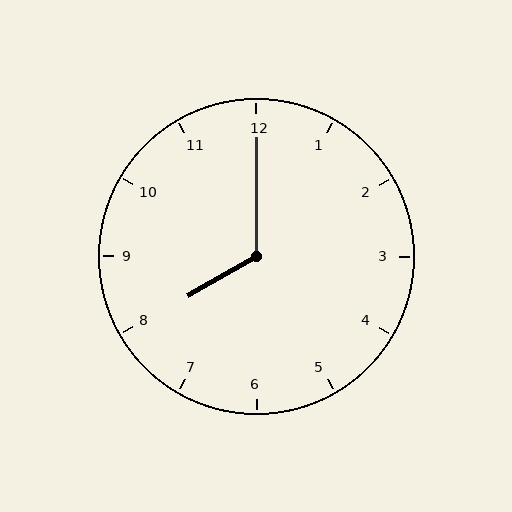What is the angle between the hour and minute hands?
Approximately 120 degrees.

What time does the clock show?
8:00.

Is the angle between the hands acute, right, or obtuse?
It is obtuse.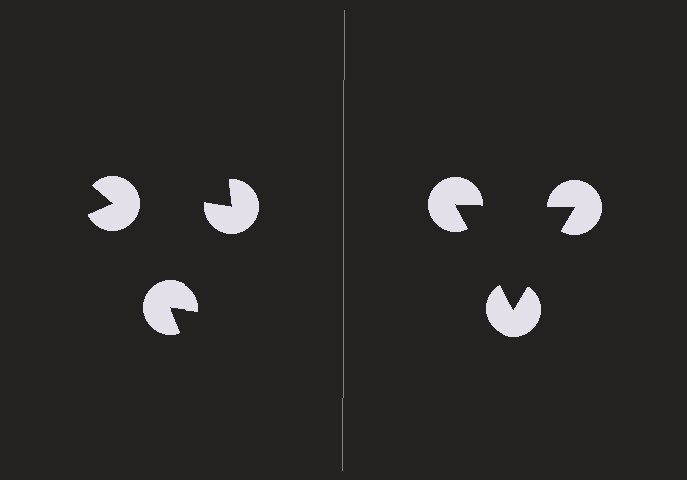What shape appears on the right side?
An illusory triangle.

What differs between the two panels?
The pac-man discs are positioned identically on both sides; only the wedge orientations differ. On the right they align to a triangle; on the left they are misaligned.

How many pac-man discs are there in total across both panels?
6 — 3 on each side.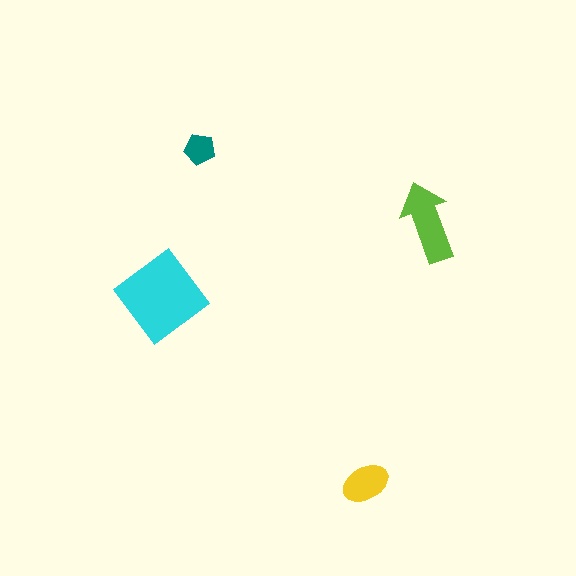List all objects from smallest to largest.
The teal pentagon, the yellow ellipse, the lime arrow, the cyan diamond.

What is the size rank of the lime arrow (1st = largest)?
2nd.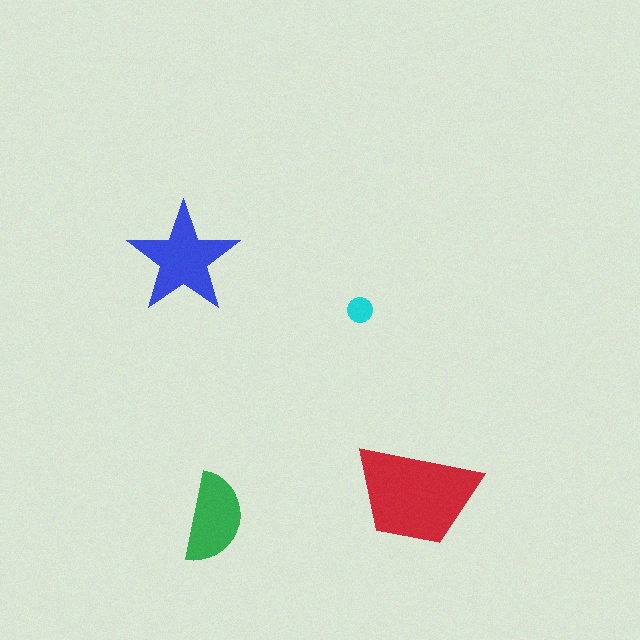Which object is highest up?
The blue star is topmost.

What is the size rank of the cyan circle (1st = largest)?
4th.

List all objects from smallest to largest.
The cyan circle, the green semicircle, the blue star, the red trapezoid.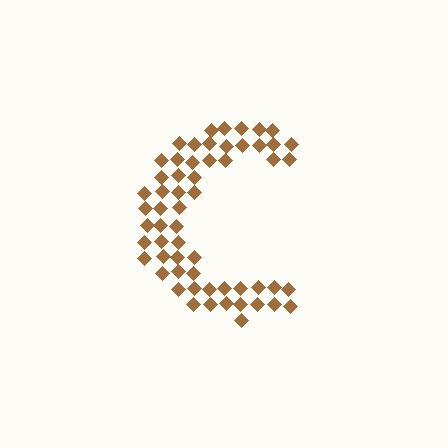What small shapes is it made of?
It is made of small diamonds.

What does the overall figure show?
The overall figure shows the letter C.